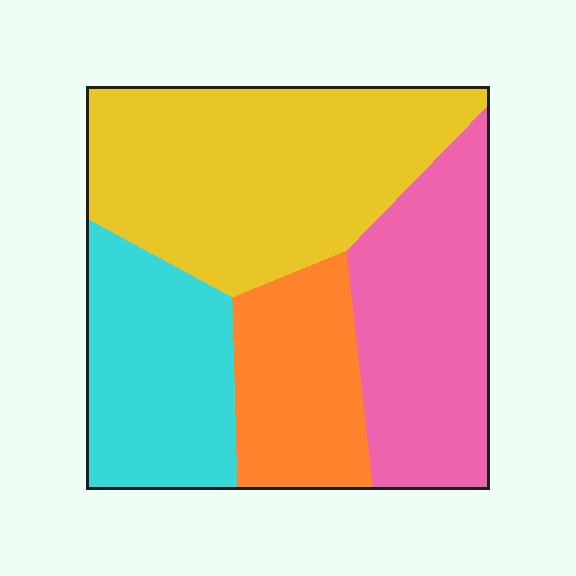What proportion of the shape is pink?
Pink covers about 25% of the shape.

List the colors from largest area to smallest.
From largest to smallest: yellow, pink, cyan, orange.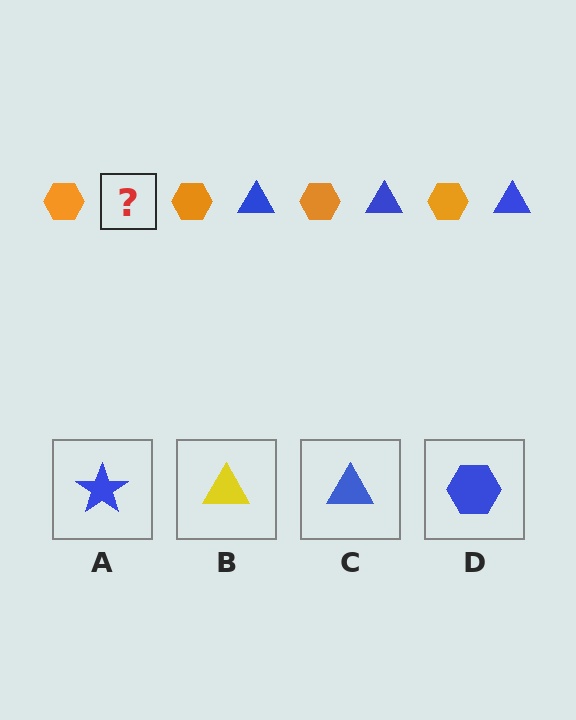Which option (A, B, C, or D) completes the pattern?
C.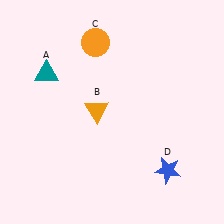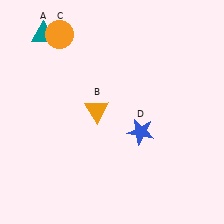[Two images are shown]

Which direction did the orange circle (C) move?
The orange circle (C) moved left.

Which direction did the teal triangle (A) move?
The teal triangle (A) moved up.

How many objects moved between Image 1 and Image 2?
3 objects moved between the two images.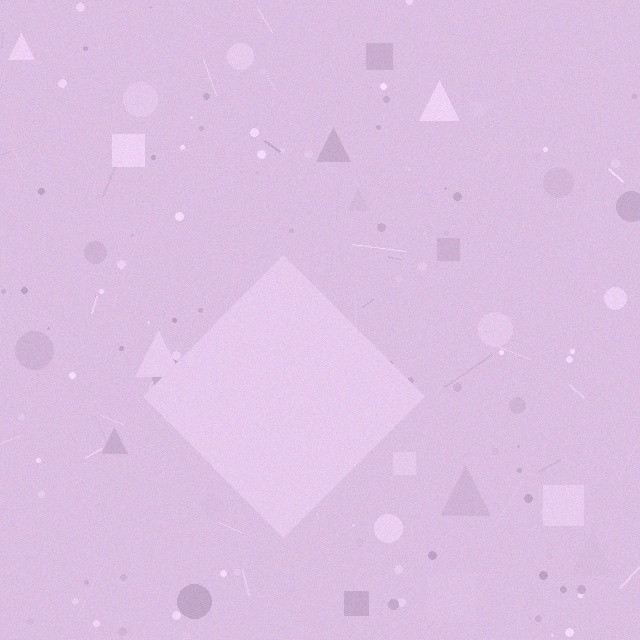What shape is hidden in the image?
A diamond is hidden in the image.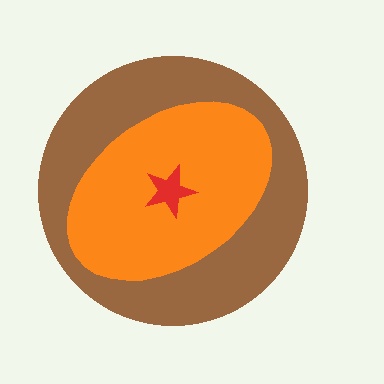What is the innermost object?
The red star.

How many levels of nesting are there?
3.